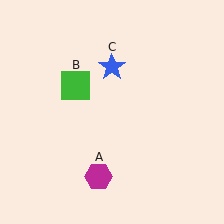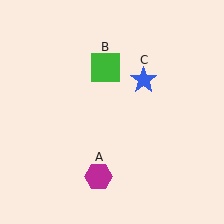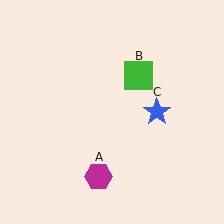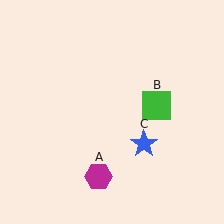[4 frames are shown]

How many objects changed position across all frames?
2 objects changed position: green square (object B), blue star (object C).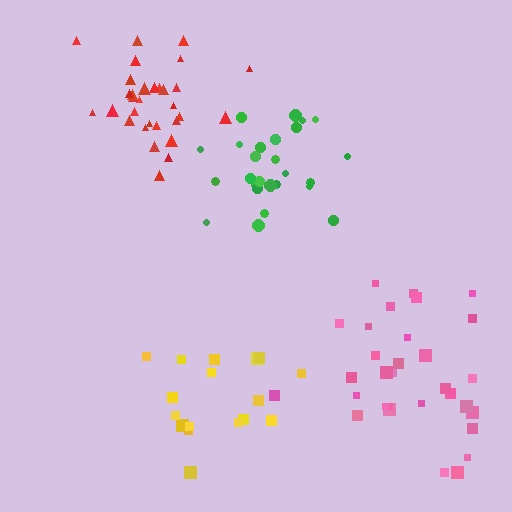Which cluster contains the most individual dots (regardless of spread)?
Pink (31).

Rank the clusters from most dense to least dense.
green, red, pink, yellow.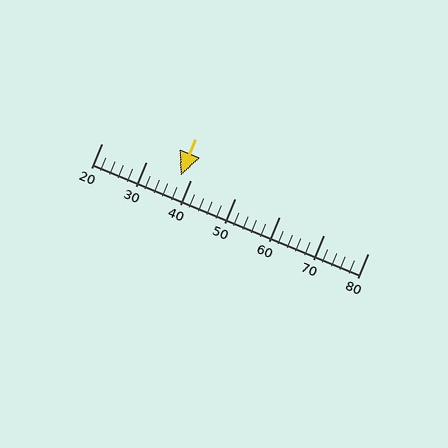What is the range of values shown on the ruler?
The ruler shows values from 20 to 80.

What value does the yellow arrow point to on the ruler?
The yellow arrow points to approximately 38.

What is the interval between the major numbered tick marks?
The major tick marks are spaced 10 units apart.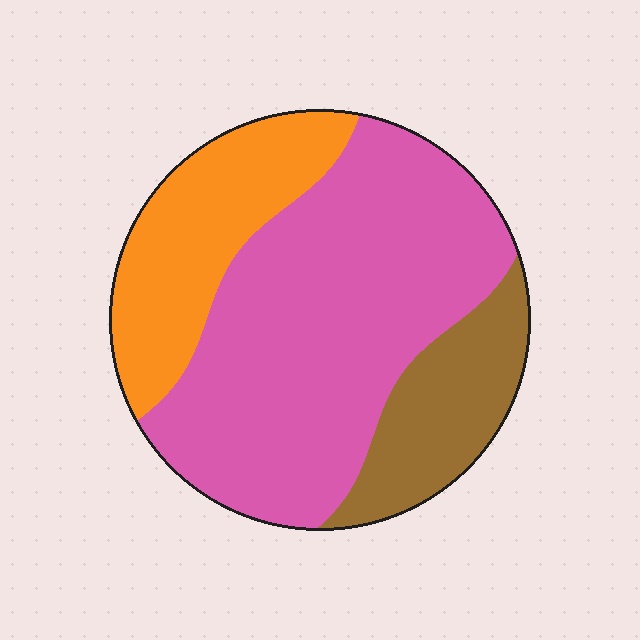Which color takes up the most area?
Pink, at roughly 60%.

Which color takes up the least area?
Brown, at roughly 15%.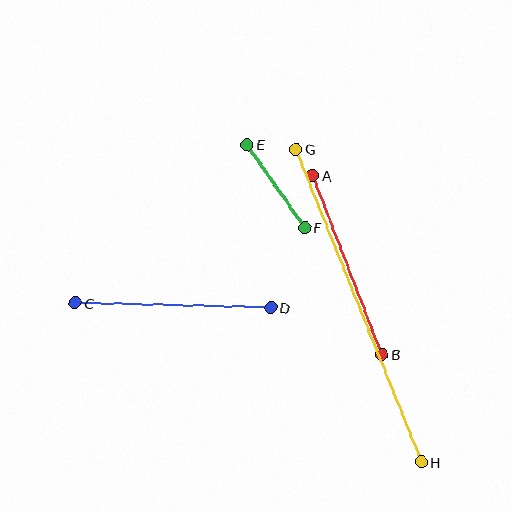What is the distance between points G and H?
The distance is approximately 337 pixels.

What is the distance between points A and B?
The distance is approximately 192 pixels.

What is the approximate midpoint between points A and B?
The midpoint is at approximately (347, 265) pixels.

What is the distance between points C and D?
The distance is approximately 196 pixels.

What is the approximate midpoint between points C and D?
The midpoint is at approximately (173, 305) pixels.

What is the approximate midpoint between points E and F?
The midpoint is at approximately (276, 186) pixels.